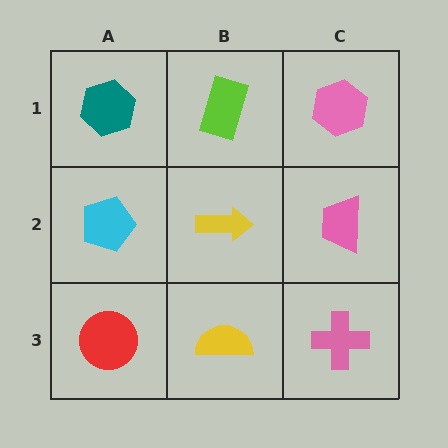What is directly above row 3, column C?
A pink trapezoid.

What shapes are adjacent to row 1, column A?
A cyan pentagon (row 2, column A), a lime rectangle (row 1, column B).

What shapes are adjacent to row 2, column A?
A teal hexagon (row 1, column A), a red circle (row 3, column A), a yellow arrow (row 2, column B).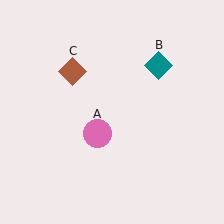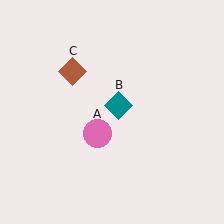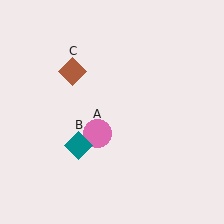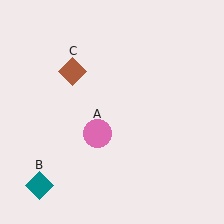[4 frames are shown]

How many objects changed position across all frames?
1 object changed position: teal diamond (object B).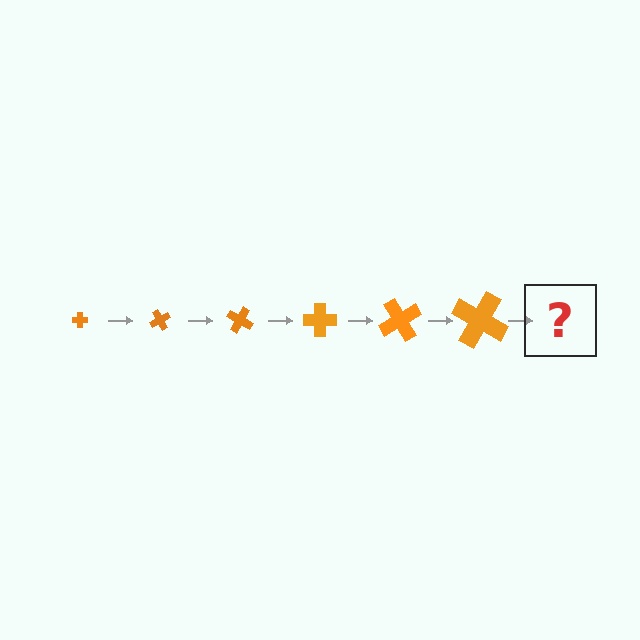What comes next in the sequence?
The next element should be a cross, larger than the previous one and rotated 360 degrees from the start.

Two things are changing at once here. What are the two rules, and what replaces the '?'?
The two rules are that the cross grows larger each step and it rotates 60 degrees each step. The '?' should be a cross, larger than the previous one and rotated 360 degrees from the start.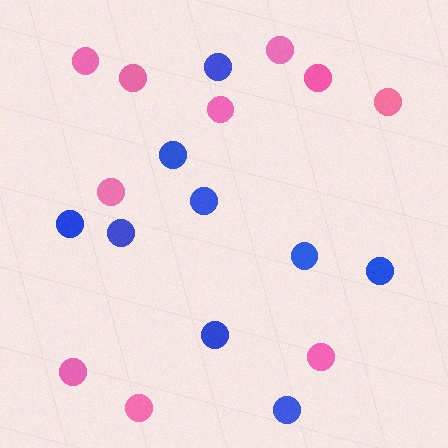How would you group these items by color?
There are 2 groups: one group of pink circles (10) and one group of blue circles (9).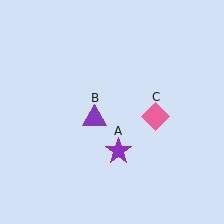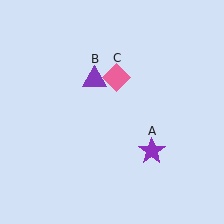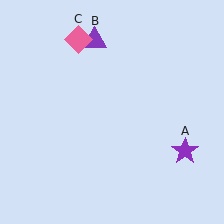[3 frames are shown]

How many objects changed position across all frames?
3 objects changed position: purple star (object A), purple triangle (object B), pink diamond (object C).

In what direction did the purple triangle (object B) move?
The purple triangle (object B) moved up.